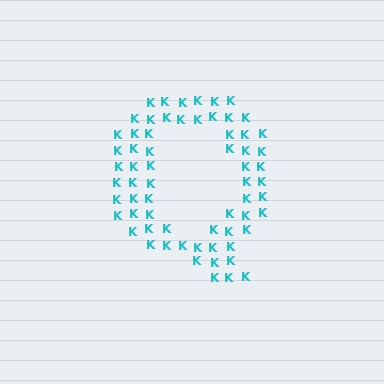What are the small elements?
The small elements are letter K's.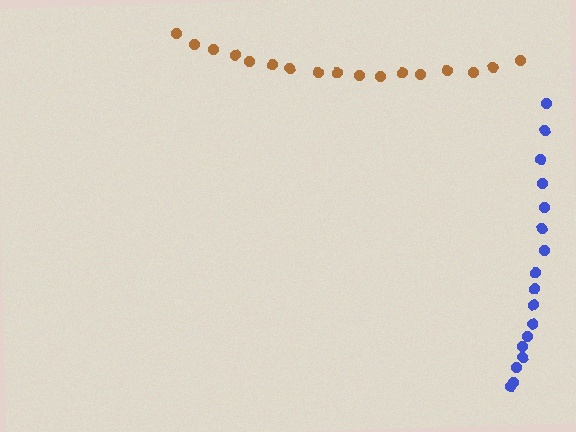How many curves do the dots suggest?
There are 2 distinct paths.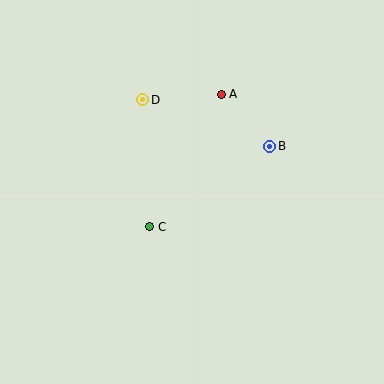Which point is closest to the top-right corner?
Point B is closest to the top-right corner.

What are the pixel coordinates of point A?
Point A is at (221, 94).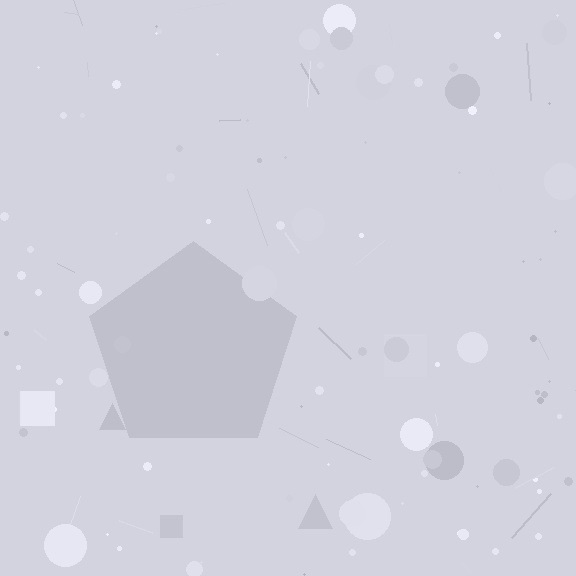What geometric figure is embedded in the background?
A pentagon is embedded in the background.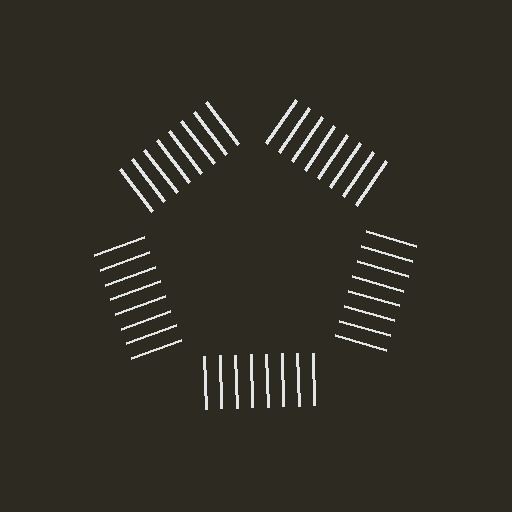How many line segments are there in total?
40 — 8 along each of the 5 edges.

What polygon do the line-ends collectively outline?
An illusory pentagon — the line segments terminate on its edges but no continuous stroke is drawn.